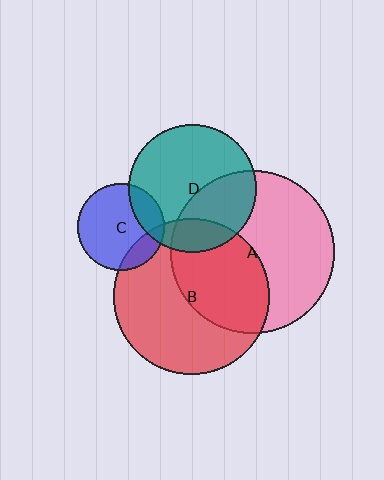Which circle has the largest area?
Circle A (pink).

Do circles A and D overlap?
Yes.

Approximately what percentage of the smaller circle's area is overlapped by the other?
Approximately 35%.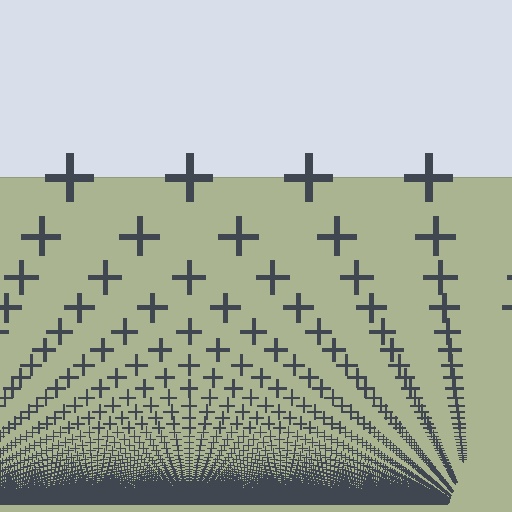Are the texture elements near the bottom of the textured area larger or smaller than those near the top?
Smaller. The gradient is inverted — elements near the bottom are smaller and denser.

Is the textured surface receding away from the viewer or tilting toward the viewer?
The surface appears to tilt toward the viewer. Texture elements get larger and sparser toward the top.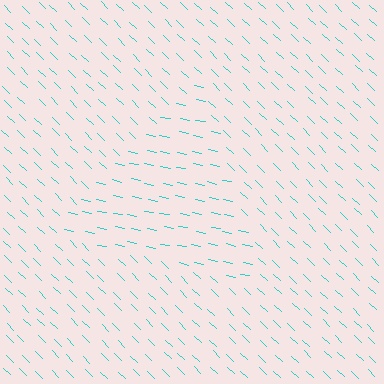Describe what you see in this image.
The image is filled with small cyan line segments. A triangle region in the image has lines oriented differently from the surrounding lines, creating a visible texture boundary.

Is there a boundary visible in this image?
Yes, there is a texture boundary formed by a change in line orientation.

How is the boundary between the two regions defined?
The boundary is defined purely by a change in line orientation (approximately 32 degrees difference). All lines are the same color and thickness.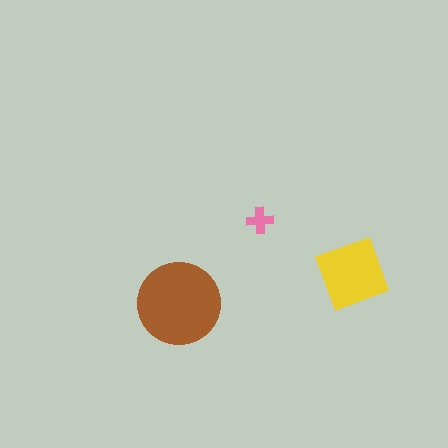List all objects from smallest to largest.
The pink cross, the yellow square, the brown circle.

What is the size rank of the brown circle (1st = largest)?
1st.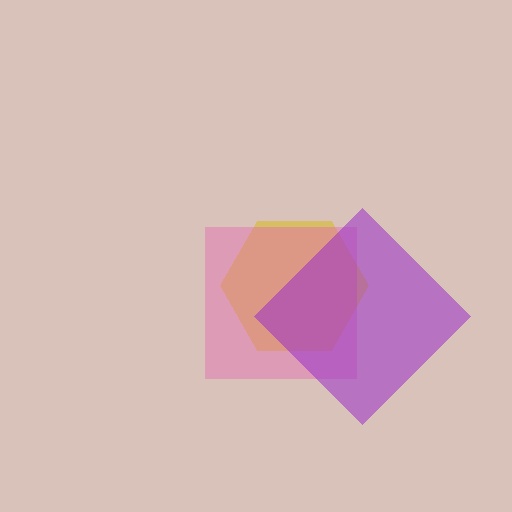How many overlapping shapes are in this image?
There are 3 overlapping shapes in the image.